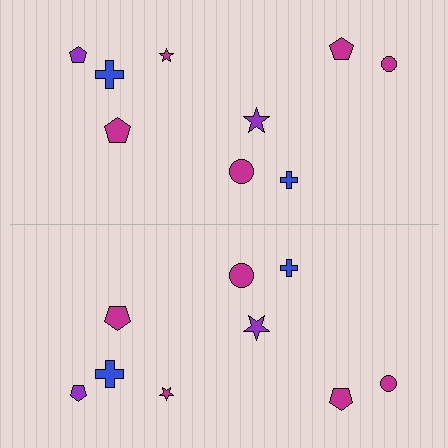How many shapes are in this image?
There are 18 shapes in this image.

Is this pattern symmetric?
Yes, this pattern has bilateral (reflection) symmetry.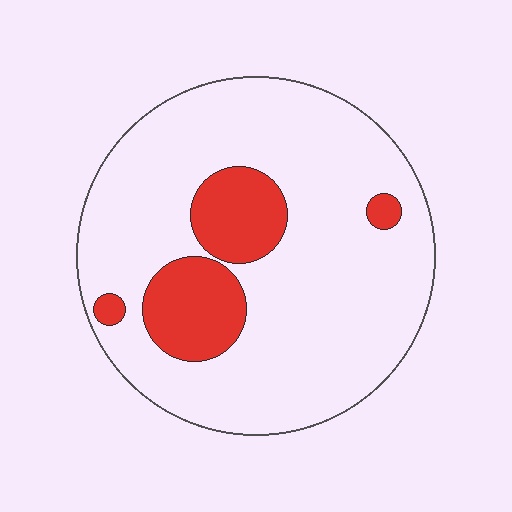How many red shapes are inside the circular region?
4.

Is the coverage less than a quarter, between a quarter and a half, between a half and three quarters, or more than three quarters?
Less than a quarter.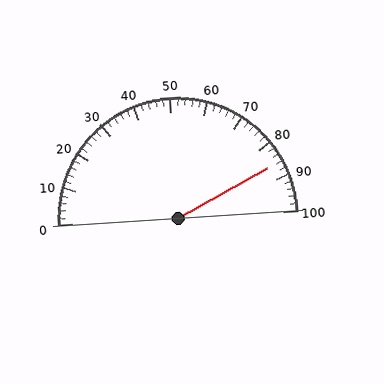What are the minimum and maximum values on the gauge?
The gauge ranges from 0 to 100.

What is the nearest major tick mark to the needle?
The nearest major tick mark is 90.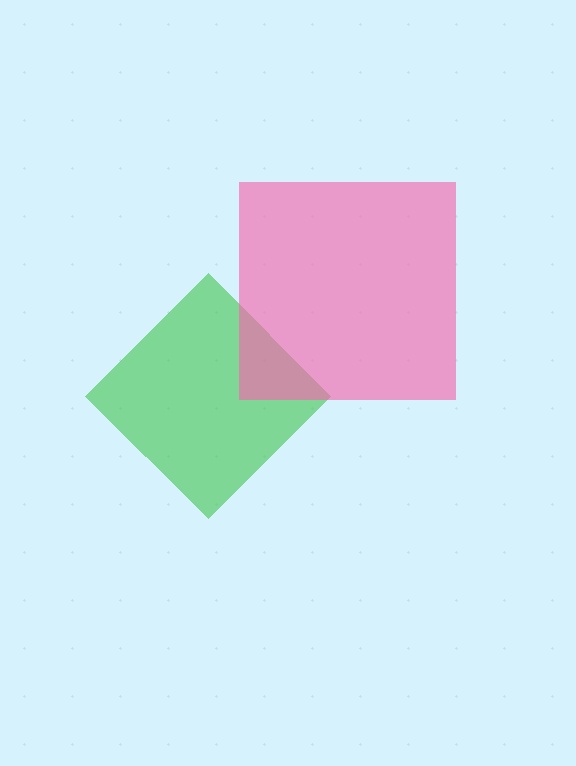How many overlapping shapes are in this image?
There are 2 overlapping shapes in the image.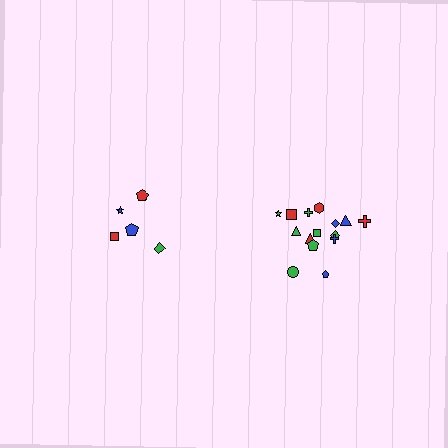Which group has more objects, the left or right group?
The right group.